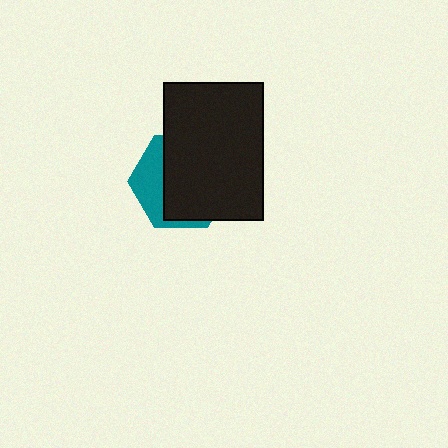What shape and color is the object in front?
The object in front is a black rectangle.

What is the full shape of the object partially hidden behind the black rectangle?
The partially hidden object is a teal hexagon.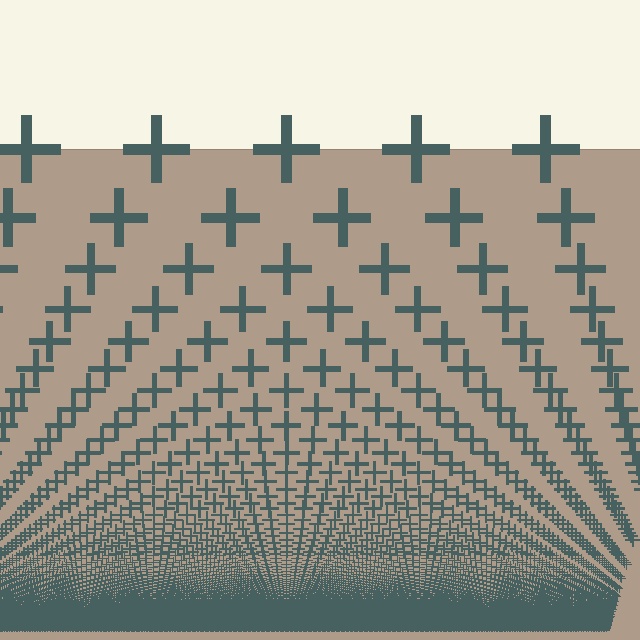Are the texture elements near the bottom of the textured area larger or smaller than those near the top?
Smaller. The gradient is inverted — elements near the bottom are smaller and denser.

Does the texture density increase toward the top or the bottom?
Density increases toward the bottom.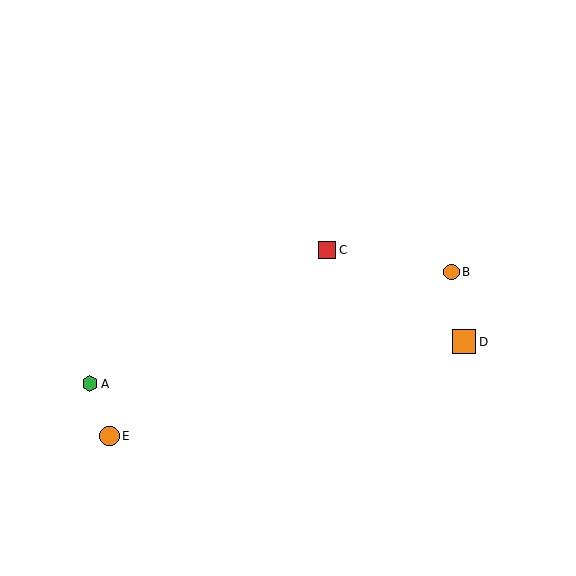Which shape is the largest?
The orange square (labeled D) is the largest.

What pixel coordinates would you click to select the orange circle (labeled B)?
Click at (451, 272) to select the orange circle B.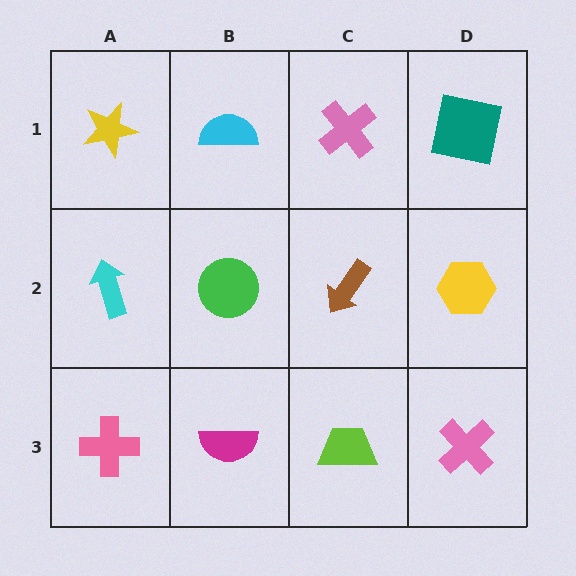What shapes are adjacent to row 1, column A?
A cyan arrow (row 2, column A), a cyan semicircle (row 1, column B).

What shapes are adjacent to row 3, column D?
A yellow hexagon (row 2, column D), a lime trapezoid (row 3, column C).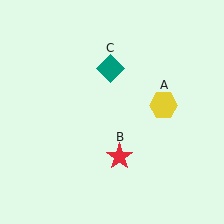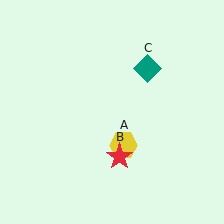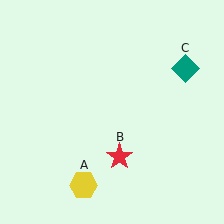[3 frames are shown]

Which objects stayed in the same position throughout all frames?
Red star (object B) remained stationary.